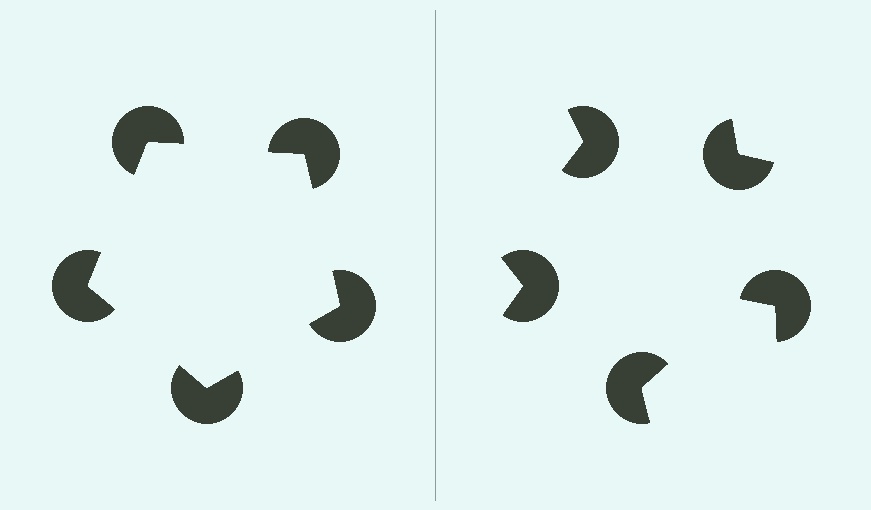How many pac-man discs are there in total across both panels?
10 — 5 on each side.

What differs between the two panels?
The pac-man discs are positioned identically on both sides; only the wedge orientations differ. On the left they align to a pentagon; on the right they are misaligned.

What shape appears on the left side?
An illusory pentagon.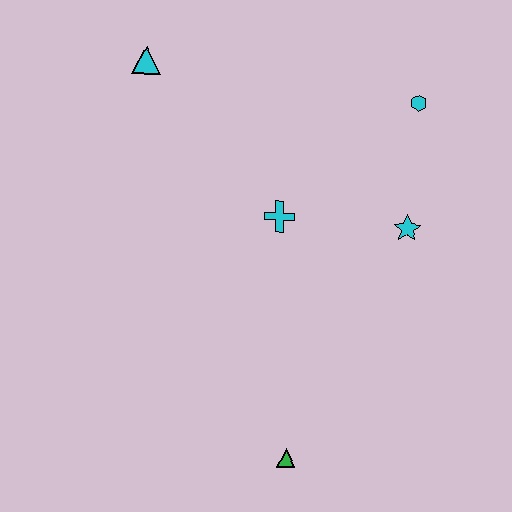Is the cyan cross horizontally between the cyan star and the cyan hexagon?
No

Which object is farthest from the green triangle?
The cyan triangle is farthest from the green triangle.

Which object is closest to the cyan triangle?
The cyan cross is closest to the cyan triangle.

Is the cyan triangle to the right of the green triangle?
No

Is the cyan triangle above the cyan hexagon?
Yes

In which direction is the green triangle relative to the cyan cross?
The green triangle is below the cyan cross.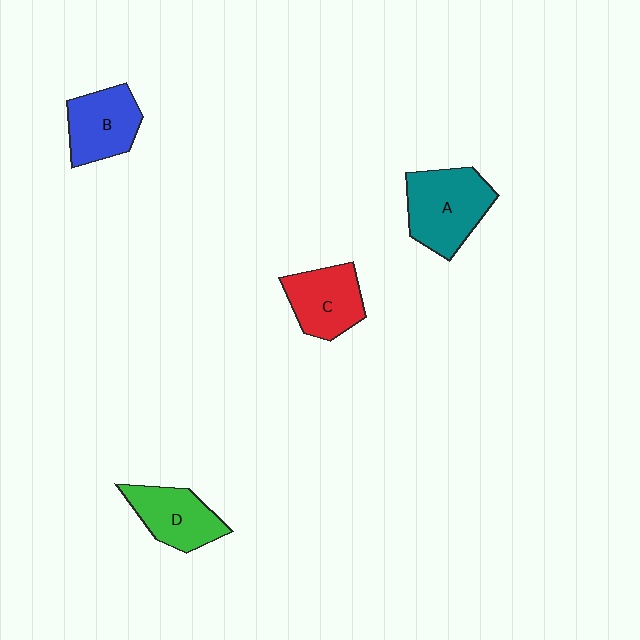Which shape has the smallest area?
Shape D (green).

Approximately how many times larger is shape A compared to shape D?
Approximately 1.3 times.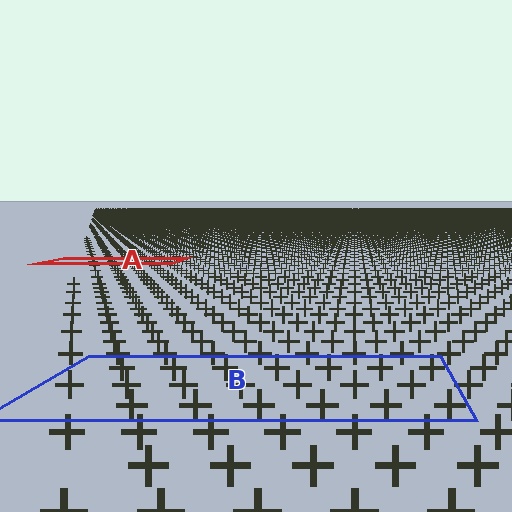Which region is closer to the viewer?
Region B is closer. The texture elements there are larger and more spread out.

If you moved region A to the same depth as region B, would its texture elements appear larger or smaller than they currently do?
They would appear larger. At a closer depth, the same texture elements are projected at a bigger on-screen size.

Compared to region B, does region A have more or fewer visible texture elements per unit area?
Region A has more texture elements per unit area — they are packed more densely because it is farther away.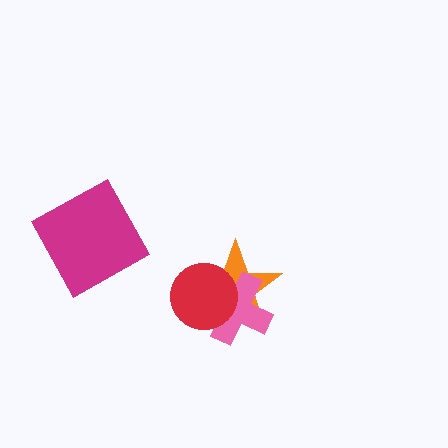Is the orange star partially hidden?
Yes, it is partially covered by another shape.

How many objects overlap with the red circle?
2 objects overlap with the red circle.